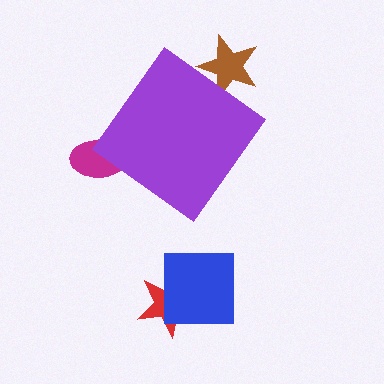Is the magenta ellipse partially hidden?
Yes, the magenta ellipse is partially hidden behind the purple diamond.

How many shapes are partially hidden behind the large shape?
2 shapes are partially hidden.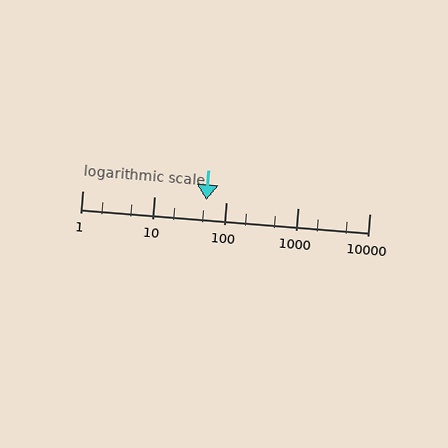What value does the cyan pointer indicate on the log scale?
The pointer indicates approximately 53.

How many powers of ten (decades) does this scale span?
The scale spans 4 decades, from 1 to 10000.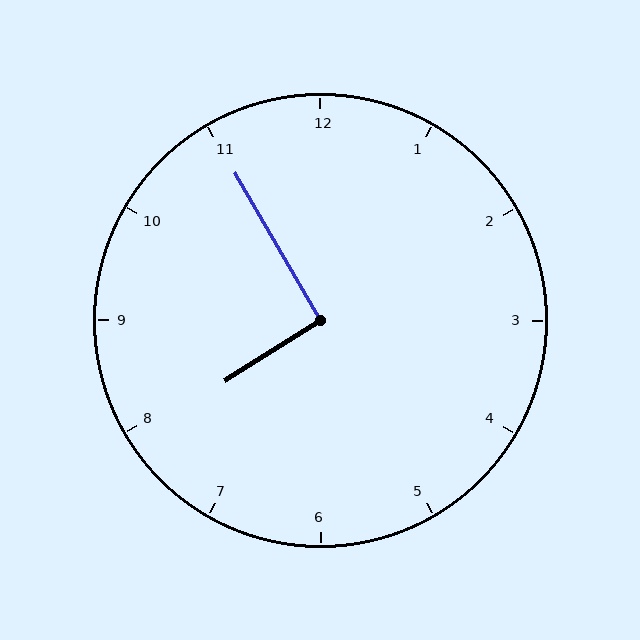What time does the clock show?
7:55.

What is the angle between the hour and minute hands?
Approximately 92 degrees.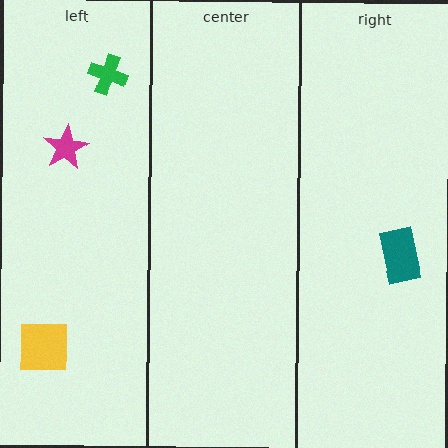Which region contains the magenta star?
The left region.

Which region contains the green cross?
The left region.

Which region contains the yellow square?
The left region.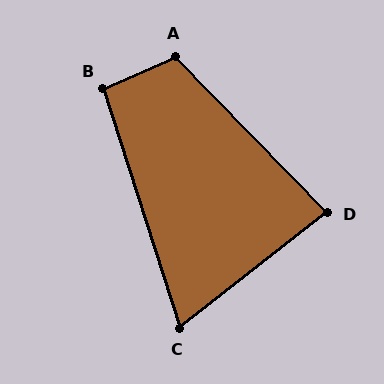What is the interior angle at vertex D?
Approximately 84 degrees (acute).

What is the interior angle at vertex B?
Approximately 96 degrees (obtuse).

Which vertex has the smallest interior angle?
C, at approximately 70 degrees.